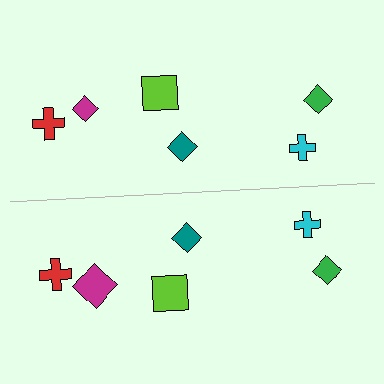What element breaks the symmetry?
The magenta diamond on the bottom side has a different size than its mirror counterpart.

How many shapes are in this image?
There are 12 shapes in this image.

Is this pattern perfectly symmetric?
No, the pattern is not perfectly symmetric. The magenta diamond on the bottom side has a different size than its mirror counterpart.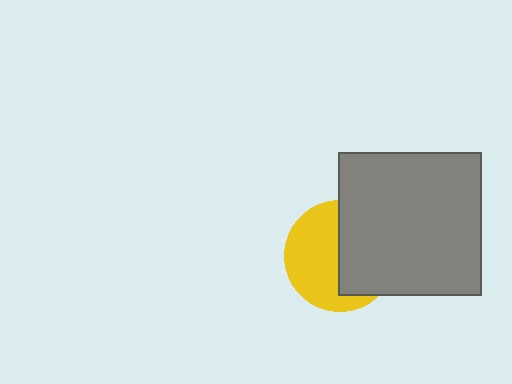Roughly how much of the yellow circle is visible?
About half of it is visible (roughly 52%).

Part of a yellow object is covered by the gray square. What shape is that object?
It is a circle.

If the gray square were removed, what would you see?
You would see the complete yellow circle.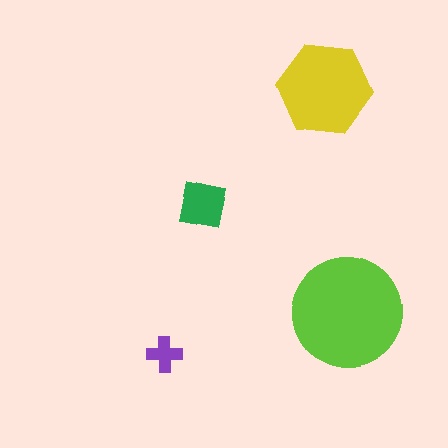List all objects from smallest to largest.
The purple cross, the green square, the yellow hexagon, the lime circle.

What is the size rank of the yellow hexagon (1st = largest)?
2nd.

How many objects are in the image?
There are 4 objects in the image.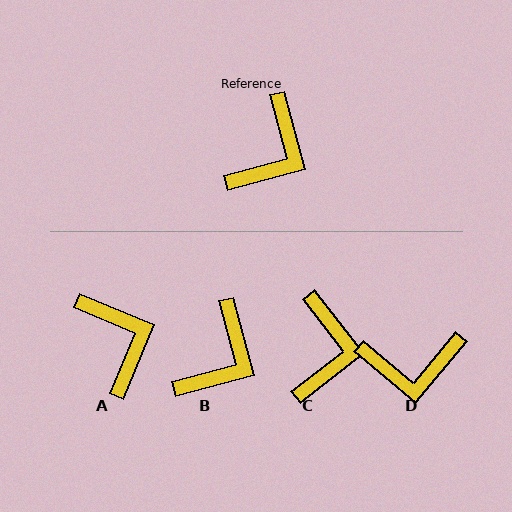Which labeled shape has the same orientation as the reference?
B.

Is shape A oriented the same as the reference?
No, it is off by about 52 degrees.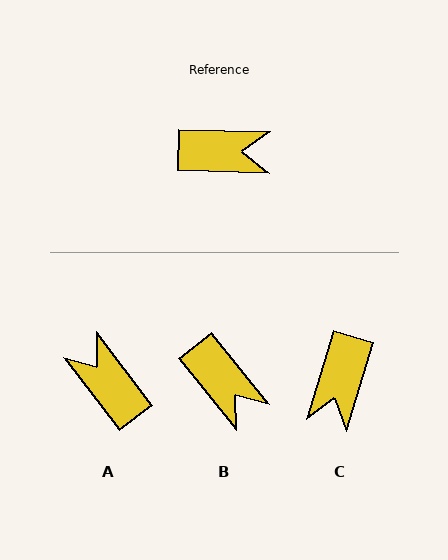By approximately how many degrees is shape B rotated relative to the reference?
Approximately 50 degrees clockwise.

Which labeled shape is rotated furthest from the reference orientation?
A, about 129 degrees away.